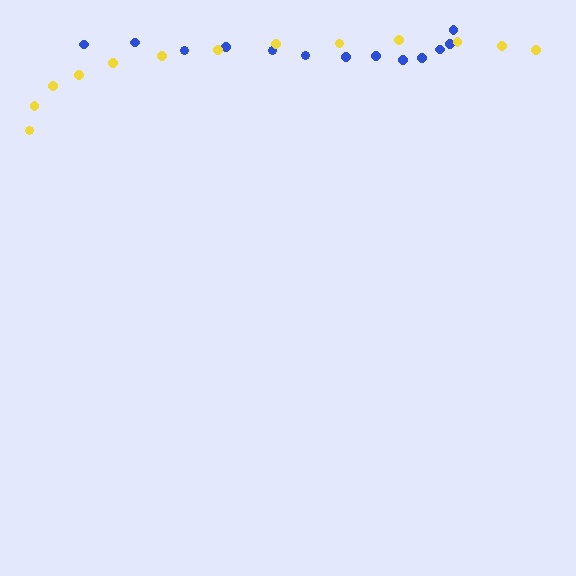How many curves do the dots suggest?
There are 2 distinct paths.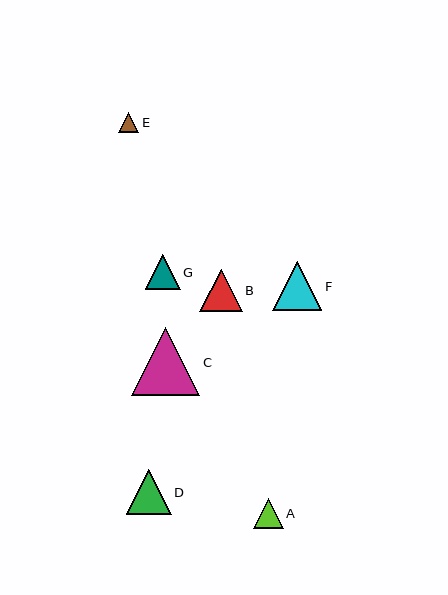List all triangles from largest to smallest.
From largest to smallest: C, F, D, B, G, A, E.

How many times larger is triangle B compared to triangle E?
Triangle B is approximately 2.1 times the size of triangle E.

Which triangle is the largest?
Triangle C is the largest with a size of approximately 69 pixels.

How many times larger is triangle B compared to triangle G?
Triangle B is approximately 1.2 times the size of triangle G.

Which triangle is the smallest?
Triangle E is the smallest with a size of approximately 20 pixels.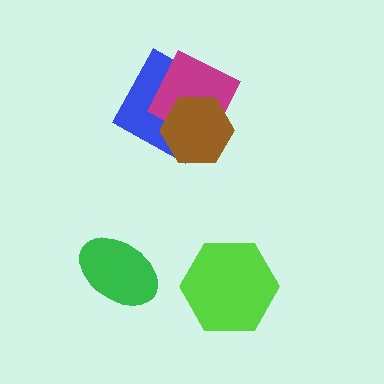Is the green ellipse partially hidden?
No, no other shape covers it.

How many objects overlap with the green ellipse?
0 objects overlap with the green ellipse.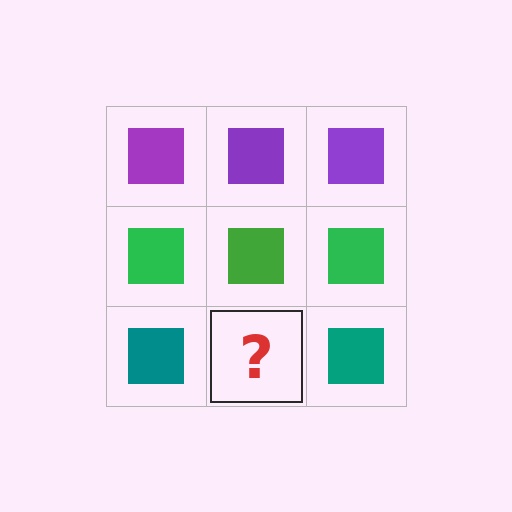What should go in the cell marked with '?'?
The missing cell should contain a teal square.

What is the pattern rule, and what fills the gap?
The rule is that each row has a consistent color. The gap should be filled with a teal square.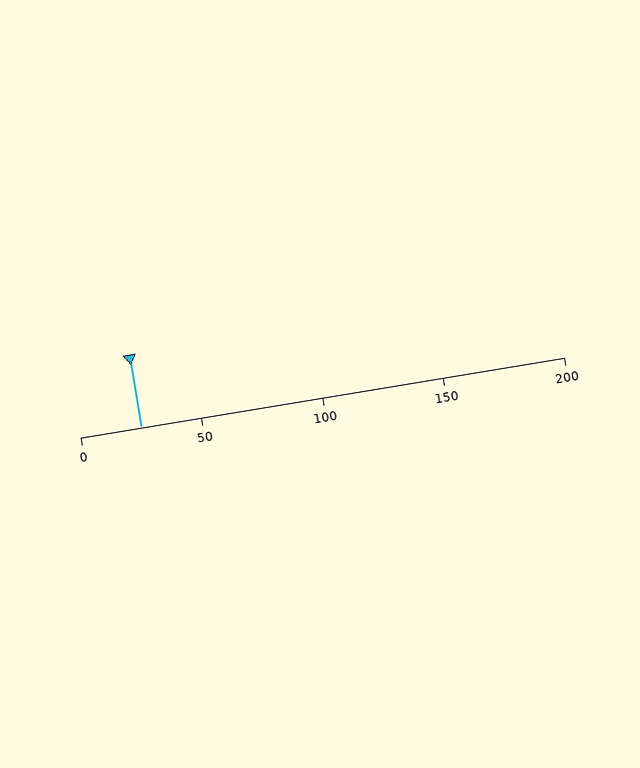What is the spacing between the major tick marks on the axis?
The major ticks are spaced 50 apart.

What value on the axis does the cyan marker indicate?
The marker indicates approximately 25.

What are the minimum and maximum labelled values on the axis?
The axis runs from 0 to 200.